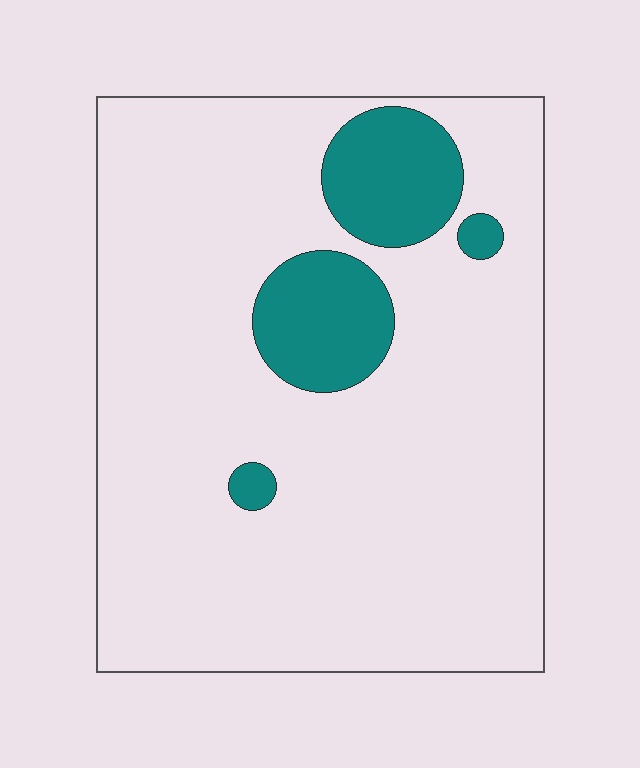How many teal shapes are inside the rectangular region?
4.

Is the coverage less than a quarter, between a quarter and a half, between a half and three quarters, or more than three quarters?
Less than a quarter.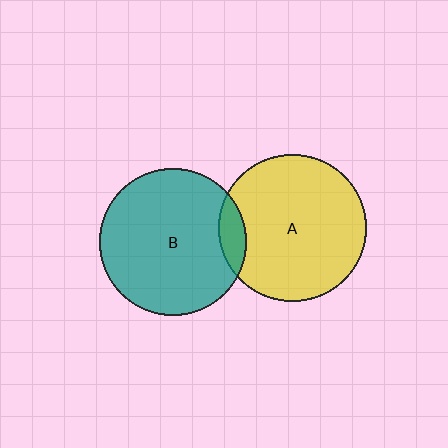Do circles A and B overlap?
Yes.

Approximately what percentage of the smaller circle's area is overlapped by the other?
Approximately 10%.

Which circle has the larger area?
Circle A (yellow).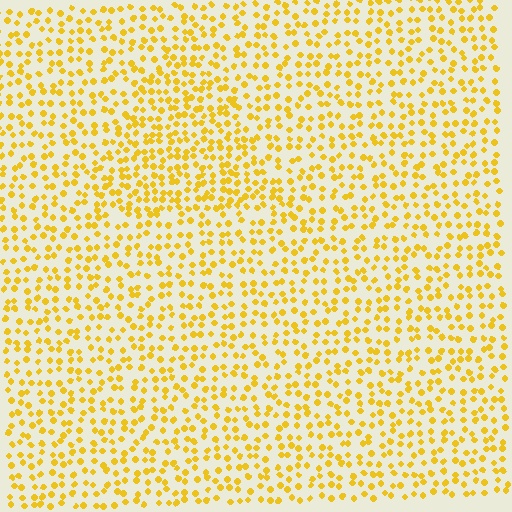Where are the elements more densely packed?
The elements are more densely packed inside the triangle boundary.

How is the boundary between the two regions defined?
The boundary is defined by a change in element density (approximately 1.5x ratio). All elements are the same color, size, and shape.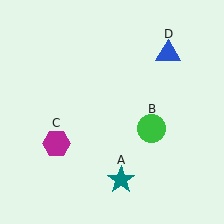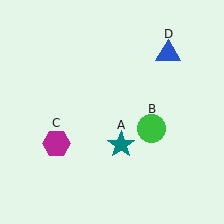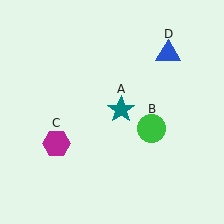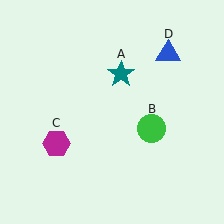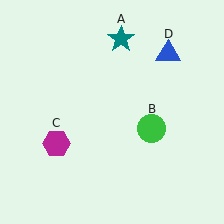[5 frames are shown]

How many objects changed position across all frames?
1 object changed position: teal star (object A).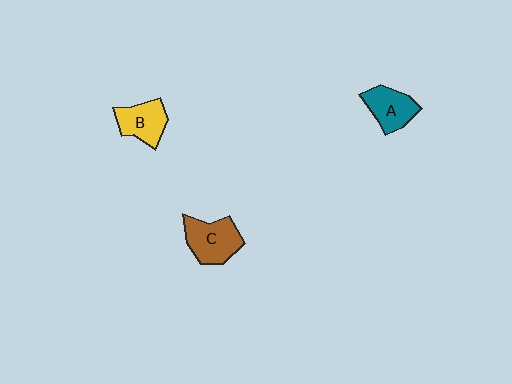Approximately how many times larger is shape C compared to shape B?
Approximately 1.2 times.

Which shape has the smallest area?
Shape B (yellow).